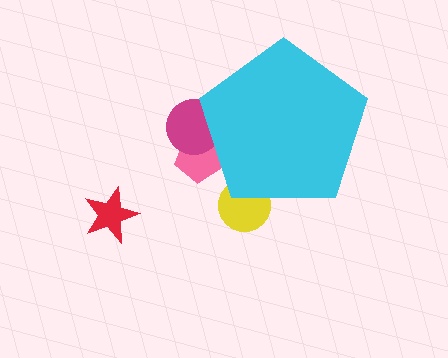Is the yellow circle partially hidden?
Yes, the yellow circle is partially hidden behind the cyan pentagon.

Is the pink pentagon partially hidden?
Yes, the pink pentagon is partially hidden behind the cyan pentagon.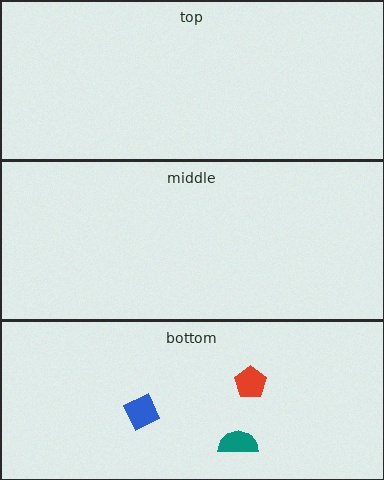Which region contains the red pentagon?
The bottom region.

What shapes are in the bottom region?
The teal semicircle, the blue diamond, the red pentagon.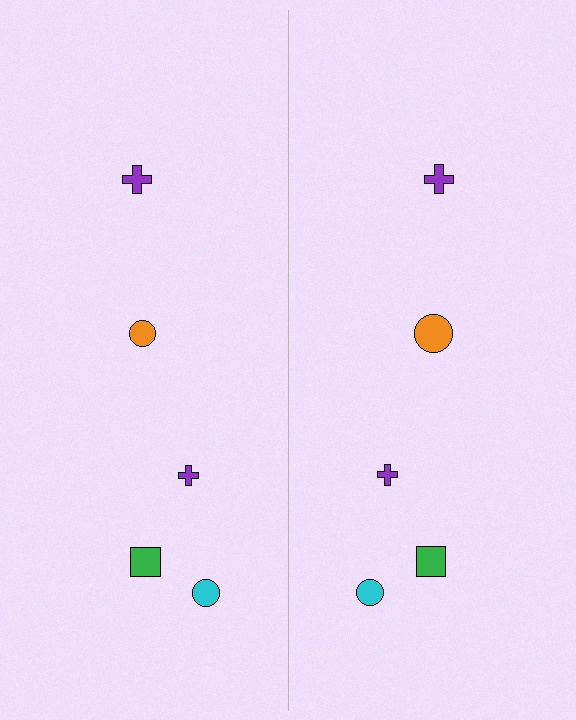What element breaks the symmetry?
The orange circle on the right side has a different size than its mirror counterpart.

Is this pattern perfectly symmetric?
No, the pattern is not perfectly symmetric. The orange circle on the right side has a different size than its mirror counterpart.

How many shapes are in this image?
There are 10 shapes in this image.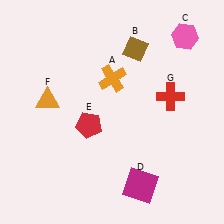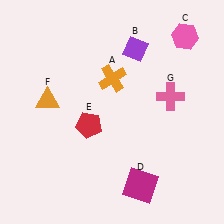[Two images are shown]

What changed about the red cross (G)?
In Image 1, G is red. In Image 2, it changed to pink.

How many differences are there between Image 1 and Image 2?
There are 2 differences between the two images.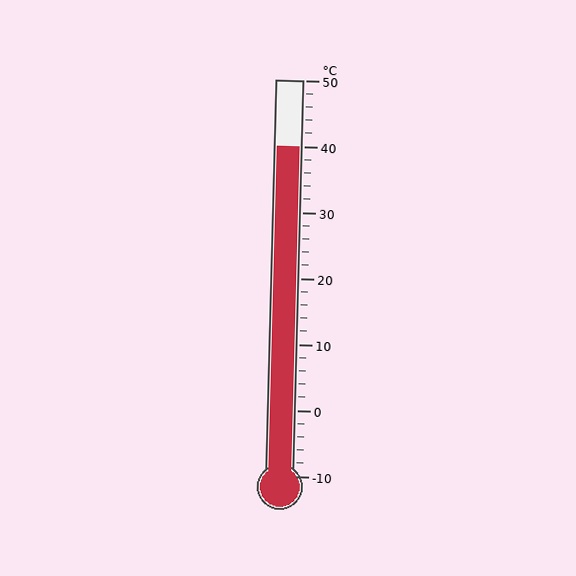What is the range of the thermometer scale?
The thermometer scale ranges from -10°C to 50°C.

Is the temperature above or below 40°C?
The temperature is at 40°C.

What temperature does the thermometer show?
The thermometer shows approximately 40°C.